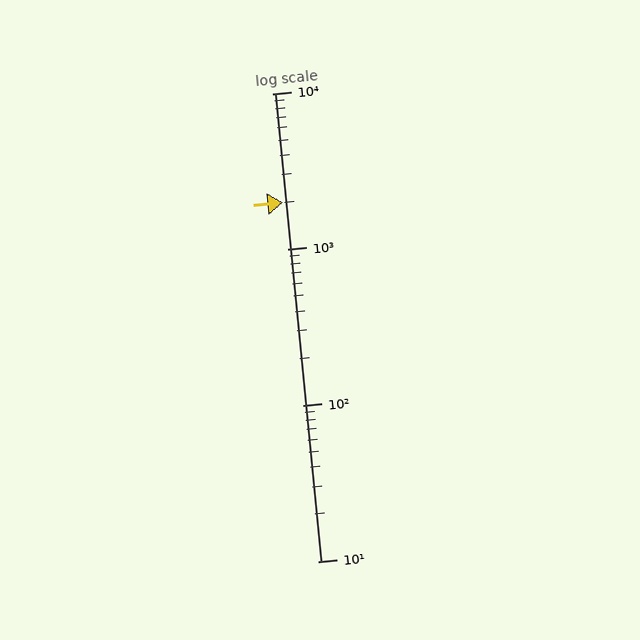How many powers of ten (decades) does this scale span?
The scale spans 3 decades, from 10 to 10000.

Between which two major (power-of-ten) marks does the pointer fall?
The pointer is between 1000 and 10000.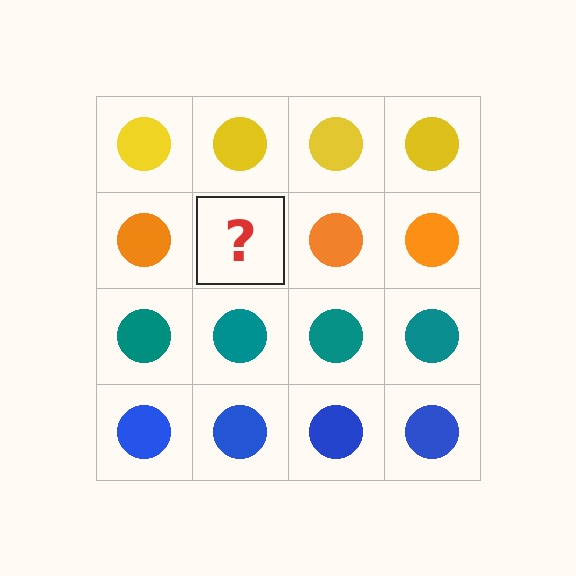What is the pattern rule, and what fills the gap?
The rule is that each row has a consistent color. The gap should be filled with an orange circle.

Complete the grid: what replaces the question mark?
The question mark should be replaced with an orange circle.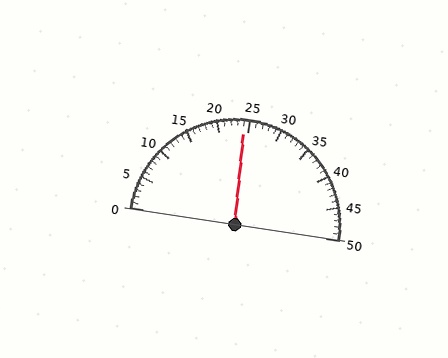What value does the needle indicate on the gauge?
The needle indicates approximately 24.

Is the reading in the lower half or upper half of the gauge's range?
The reading is in the lower half of the range (0 to 50).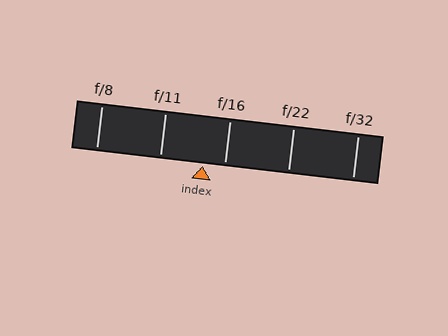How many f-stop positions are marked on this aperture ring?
There are 5 f-stop positions marked.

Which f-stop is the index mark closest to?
The index mark is closest to f/16.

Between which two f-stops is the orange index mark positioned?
The index mark is between f/11 and f/16.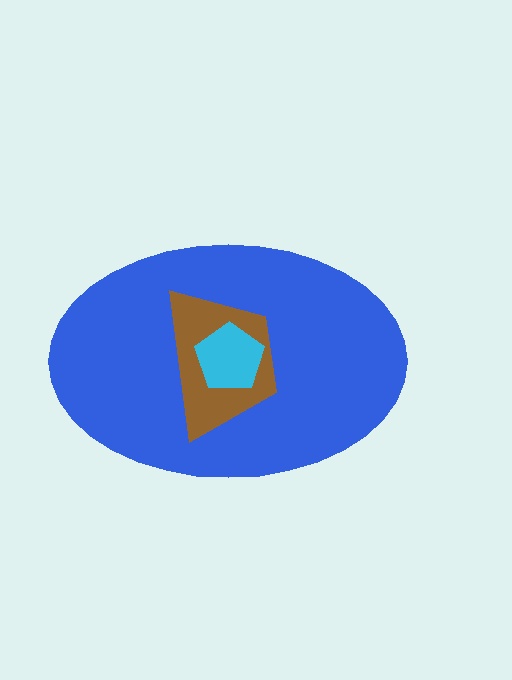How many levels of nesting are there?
3.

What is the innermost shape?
The cyan pentagon.